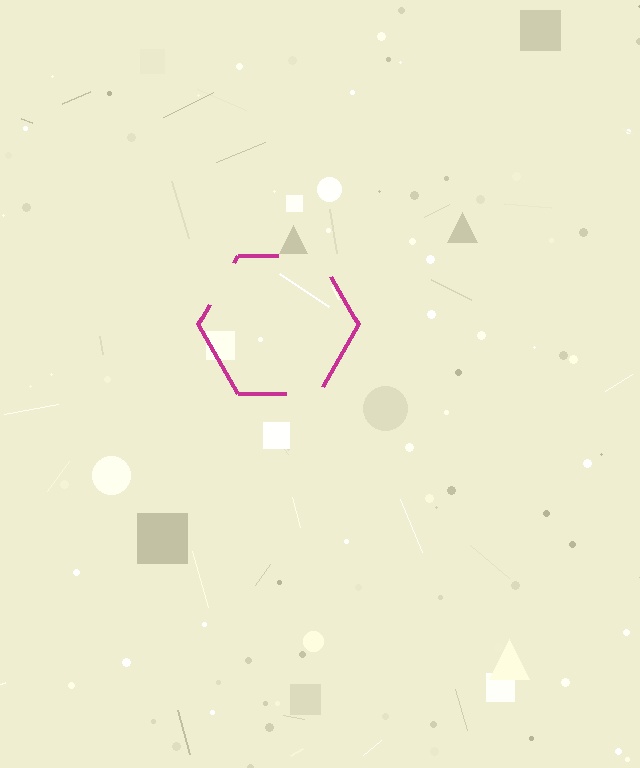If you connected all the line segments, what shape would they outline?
They would outline a hexagon.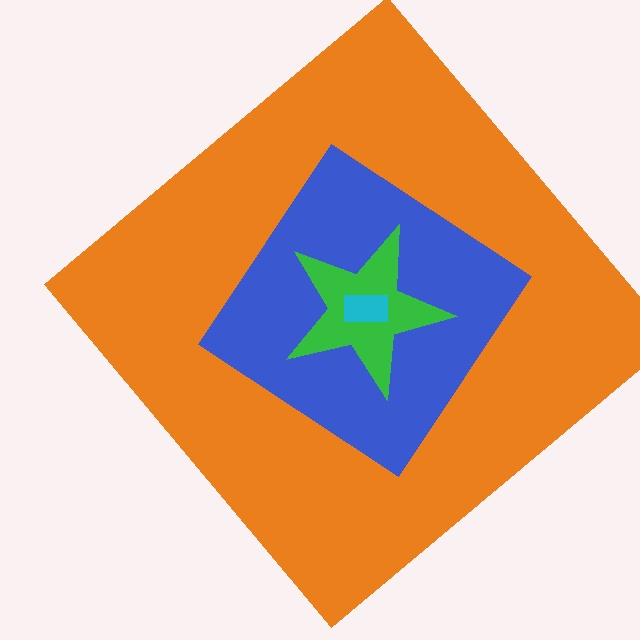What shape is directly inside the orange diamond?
The blue diamond.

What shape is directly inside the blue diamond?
The green star.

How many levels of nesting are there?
4.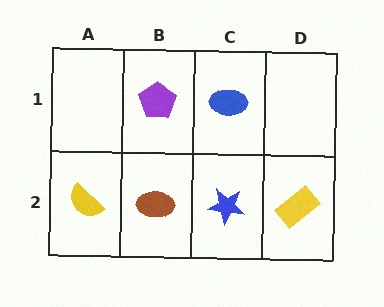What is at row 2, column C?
A blue star.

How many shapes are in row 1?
2 shapes.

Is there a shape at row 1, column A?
No, that cell is empty.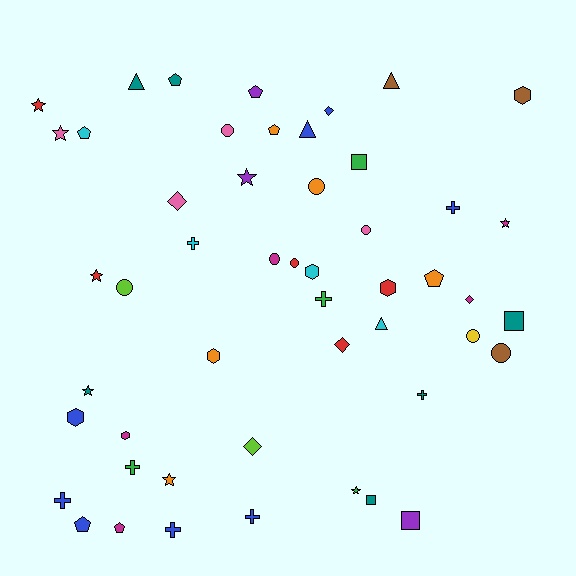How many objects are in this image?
There are 50 objects.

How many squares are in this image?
There are 4 squares.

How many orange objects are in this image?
There are 5 orange objects.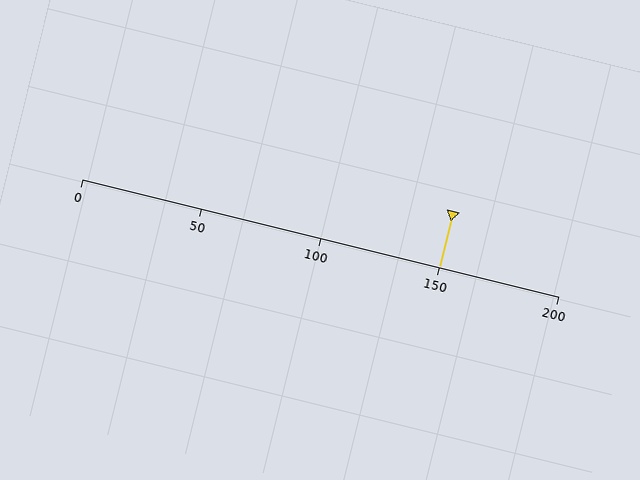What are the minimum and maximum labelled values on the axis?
The axis runs from 0 to 200.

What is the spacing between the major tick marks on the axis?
The major ticks are spaced 50 apart.